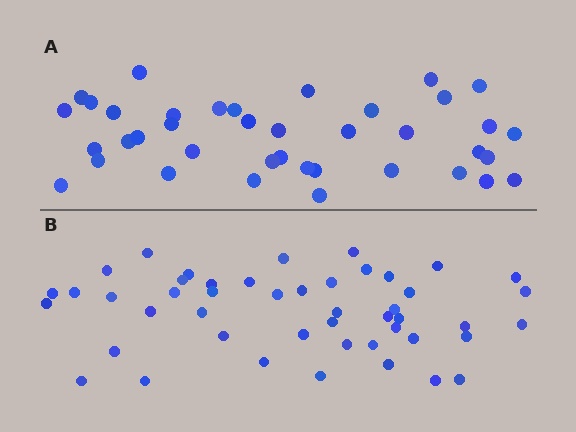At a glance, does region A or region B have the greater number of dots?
Region B (the bottom region) has more dots.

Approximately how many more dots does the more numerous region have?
Region B has roughly 8 or so more dots than region A.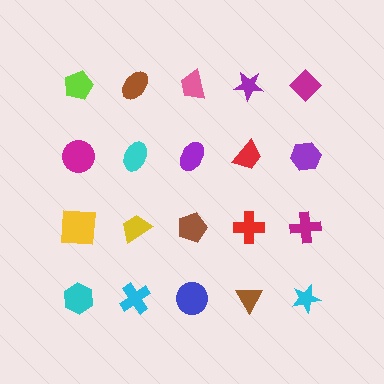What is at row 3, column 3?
A brown pentagon.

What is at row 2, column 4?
A red trapezoid.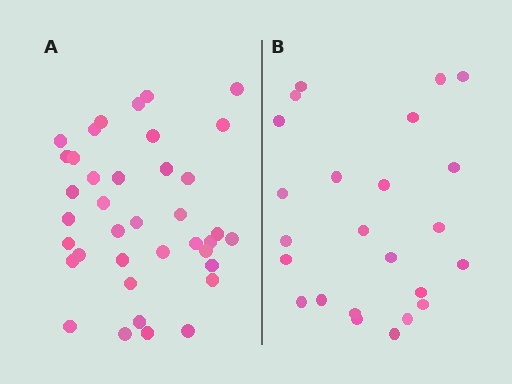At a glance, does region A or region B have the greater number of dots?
Region A (the left region) has more dots.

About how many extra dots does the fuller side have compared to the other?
Region A has approximately 15 more dots than region B.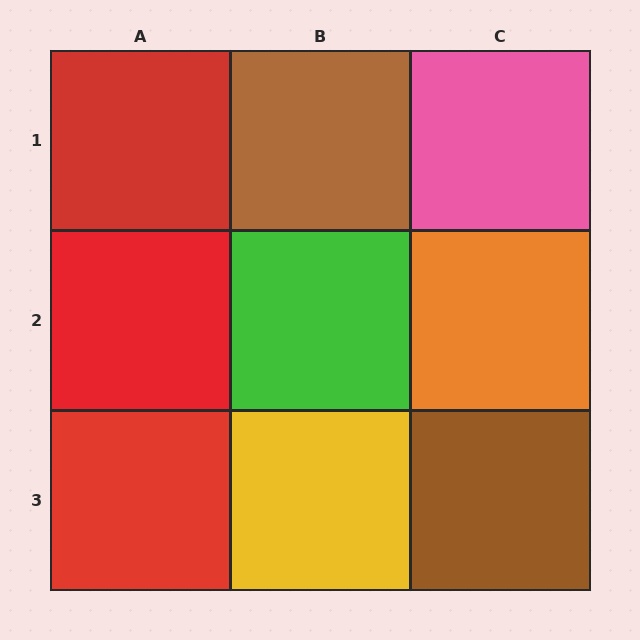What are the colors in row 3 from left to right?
Red, yellow, brown.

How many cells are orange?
1 cell is orange.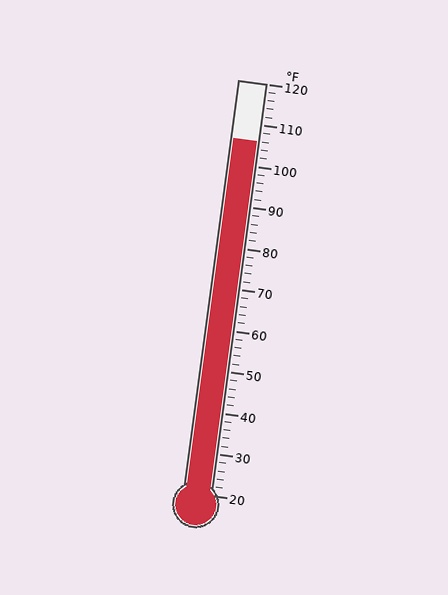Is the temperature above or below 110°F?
The temperature is below 110°F.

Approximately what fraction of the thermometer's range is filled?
The thermometer is filled to approximately 85% of its range.